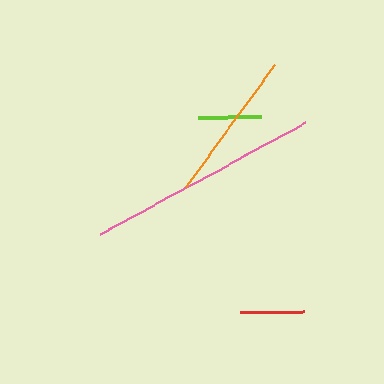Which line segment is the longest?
The pink line is the longest at approximately 233 pixels.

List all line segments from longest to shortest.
From longest to shortest: pink, orange, red, lime.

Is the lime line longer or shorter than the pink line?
The pink line is longer than the lime line.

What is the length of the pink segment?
The pink segment is approximately 233 pixels long.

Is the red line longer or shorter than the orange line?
The orange line is longer than the red line.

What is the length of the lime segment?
The lime segment is approximately 62 pixels long.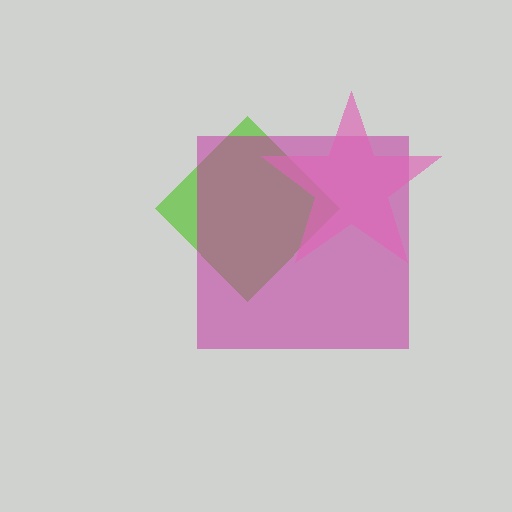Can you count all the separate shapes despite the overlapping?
Yes, there are 3 separate shapes.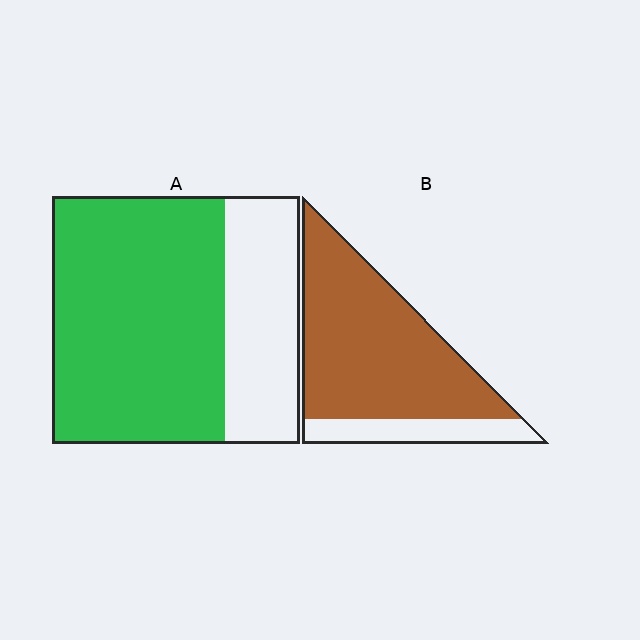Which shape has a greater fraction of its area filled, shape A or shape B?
Shape B.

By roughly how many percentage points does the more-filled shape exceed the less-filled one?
By roughly 10 percentage points (B over A).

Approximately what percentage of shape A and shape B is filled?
A is approximately 70% and B is approximately 80%.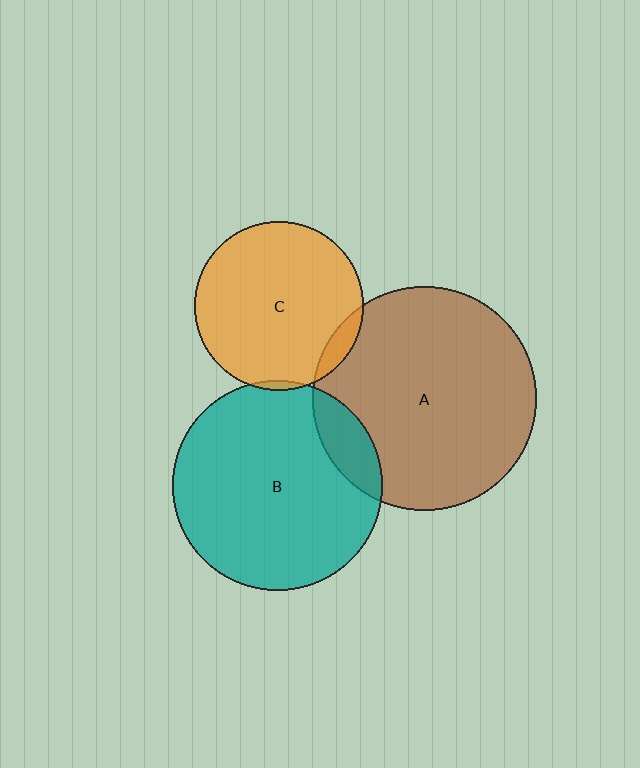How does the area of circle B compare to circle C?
Approximately 1.6 times.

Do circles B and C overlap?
Yes.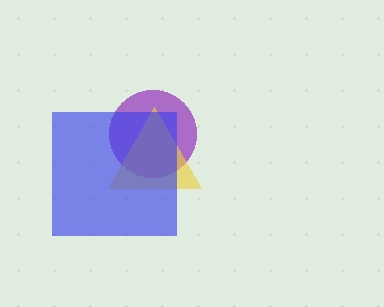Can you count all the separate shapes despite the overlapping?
Yes, there are 3 separate shapes.